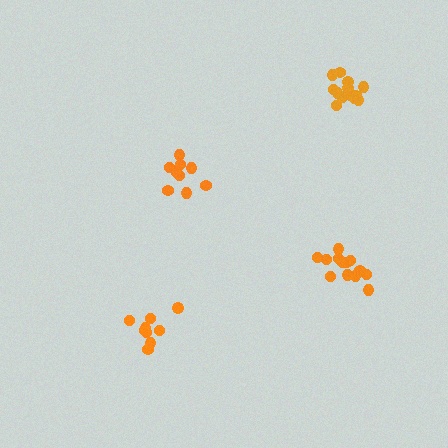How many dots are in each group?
Group 1: 13 dots, Group 2: 9 dots, Group 3: 9 dots, Group 4: 13 dots (44 total).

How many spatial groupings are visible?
There are 4 spatial groupings.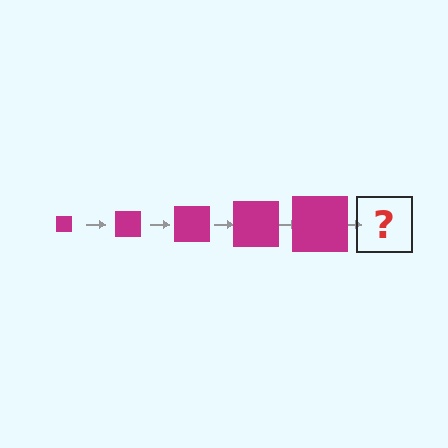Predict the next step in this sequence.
The next step is a magenta square, larger than the previous one.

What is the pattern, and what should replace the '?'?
The pattern is that the square gets progressively larger each step. The '?' should be a magenta square, larger than the previous one.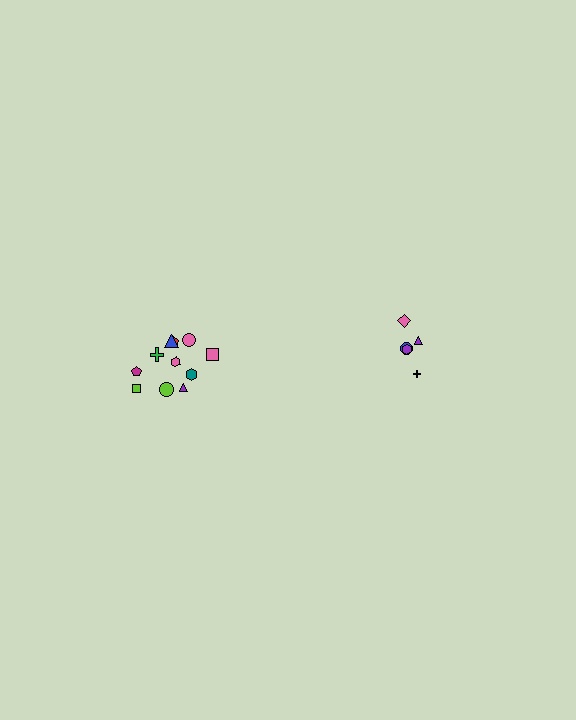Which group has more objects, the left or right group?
The left group.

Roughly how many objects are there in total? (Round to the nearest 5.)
Roughly 15 objects in total.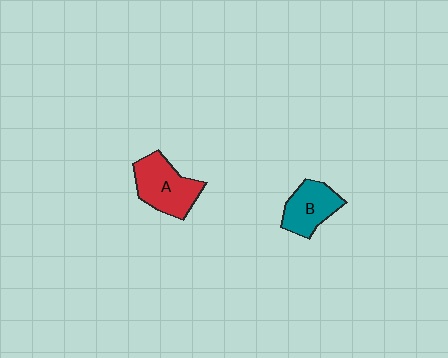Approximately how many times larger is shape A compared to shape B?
Approximately 1.2 times.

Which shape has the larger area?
Shape A (red).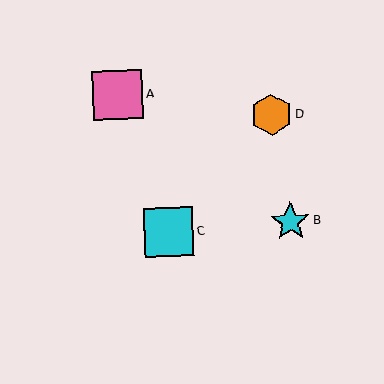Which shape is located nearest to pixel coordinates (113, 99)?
The pink square (labeled A) at (118, 95) is nearest to that location.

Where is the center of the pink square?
The center of the pink square is at (118, 95).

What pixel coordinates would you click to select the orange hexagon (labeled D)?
Click at (271, 115) to select the orange hexagon D.